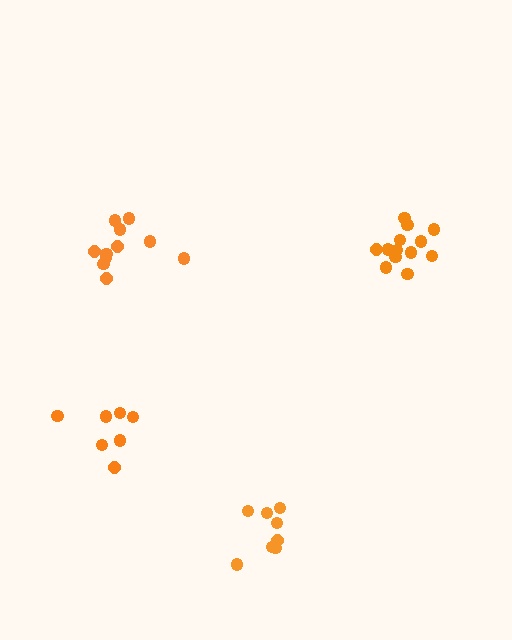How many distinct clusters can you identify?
There are 4 distinct clusters.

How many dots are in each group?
Group 1: 11 dots, Group 2: 7 dots, Group 3: 8 dots, Group 4: 13 dots (39 total).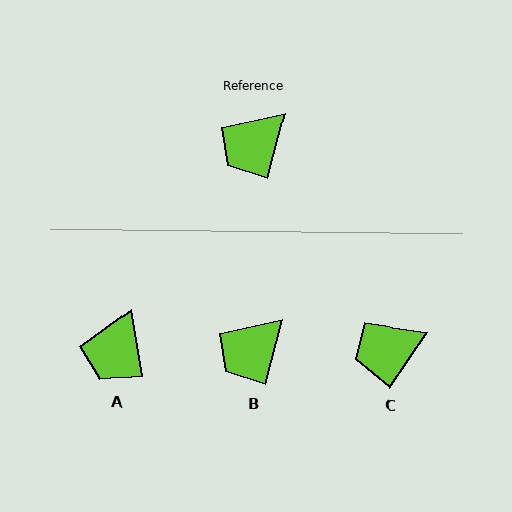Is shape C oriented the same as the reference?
No, it is off by about 21 degrees.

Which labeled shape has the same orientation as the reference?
B.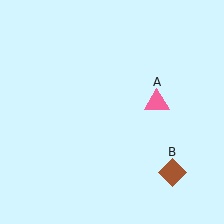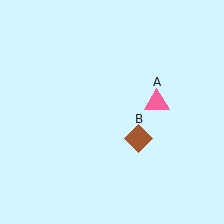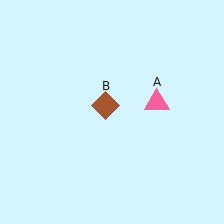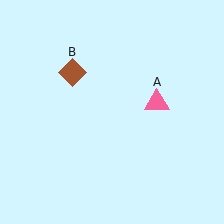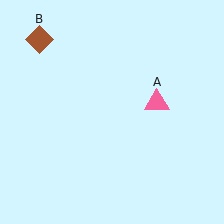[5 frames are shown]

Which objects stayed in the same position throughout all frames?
Pink triangle (object A) remained stationary.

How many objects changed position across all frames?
1 object changed position: brown diamond (object B).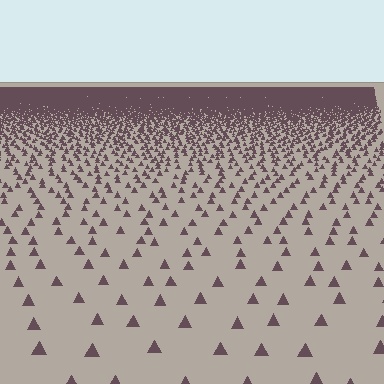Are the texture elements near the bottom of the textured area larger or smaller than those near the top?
Larger. Near the bottom, elements are closer to the viewer and appear at a bigger on-screen size.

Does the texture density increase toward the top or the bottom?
Density increases toward the top.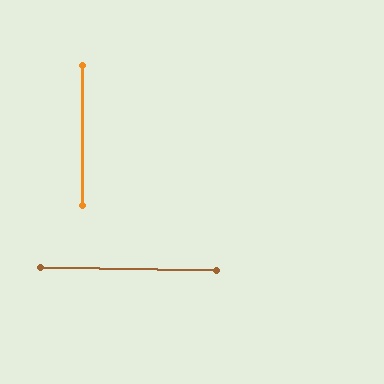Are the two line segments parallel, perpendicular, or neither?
Perpendicular — they meet at approximately 89°.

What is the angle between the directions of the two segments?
Approximately 89 degrees.